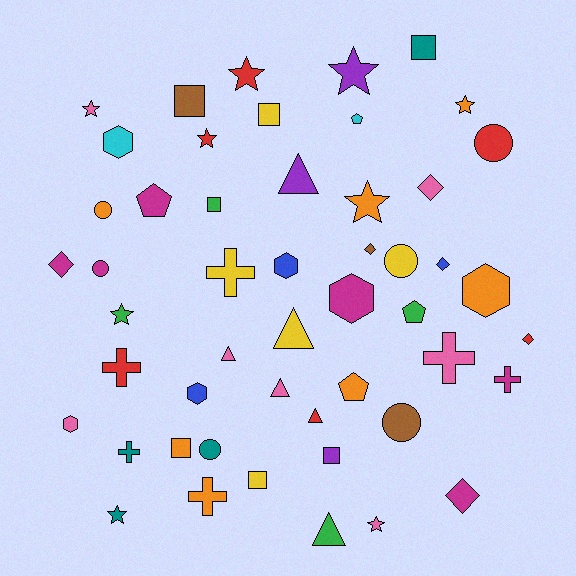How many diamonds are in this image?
There are 6 diamonds.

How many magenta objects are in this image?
There are 6 magenta objects.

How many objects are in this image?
There are 50 objects.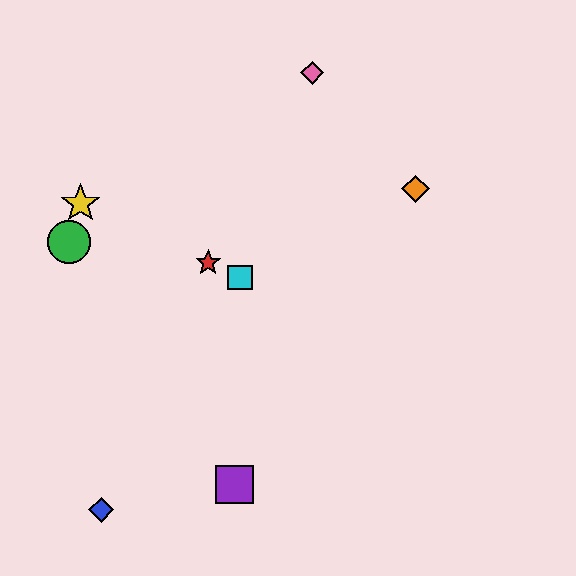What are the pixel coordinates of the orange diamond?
The orange diamond is at (415, 189).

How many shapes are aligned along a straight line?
3 shapes (the red star, the yellow star, the cyan square) are aligned along a straight line.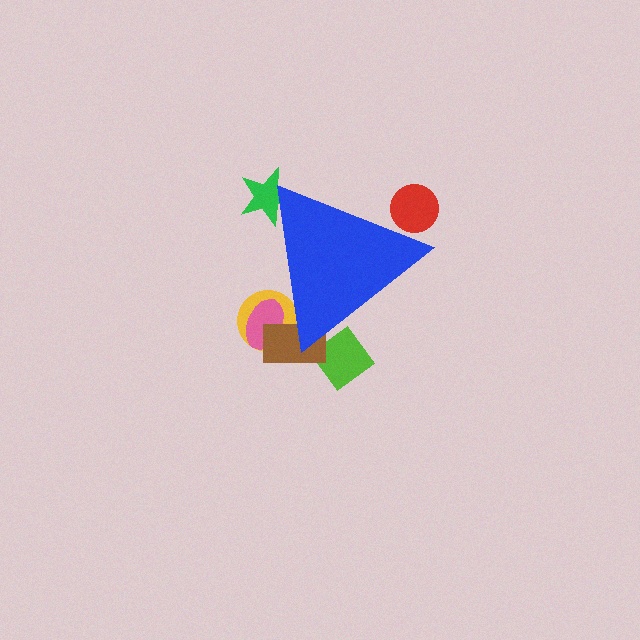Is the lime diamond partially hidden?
Yes, the lime diamond is partially hidden behind the blue triangle.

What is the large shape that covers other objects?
A blue triangle.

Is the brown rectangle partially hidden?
Yes, the brown rectangle is partially hidden behind the blue triangle.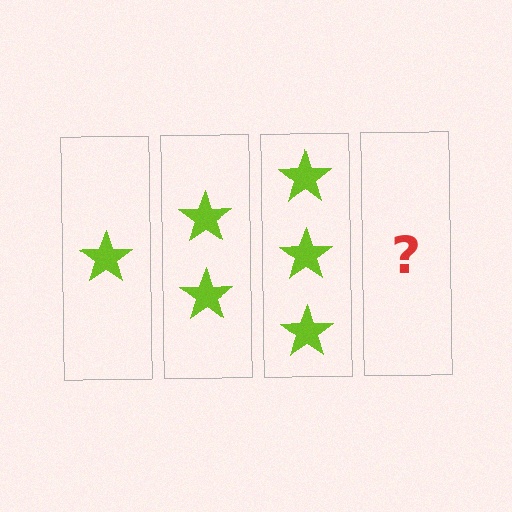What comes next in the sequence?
The next element should be 4 stars.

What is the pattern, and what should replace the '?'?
The pattern is that each step adds one more star. The '?' should be 4 stars.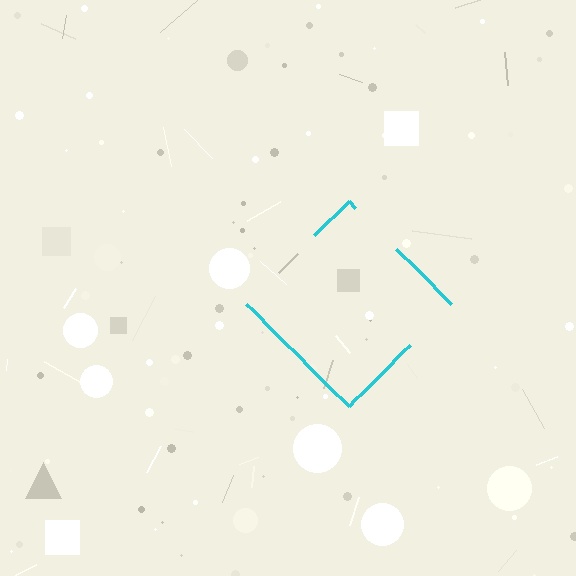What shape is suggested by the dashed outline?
The dashed outline suggests a diamond.